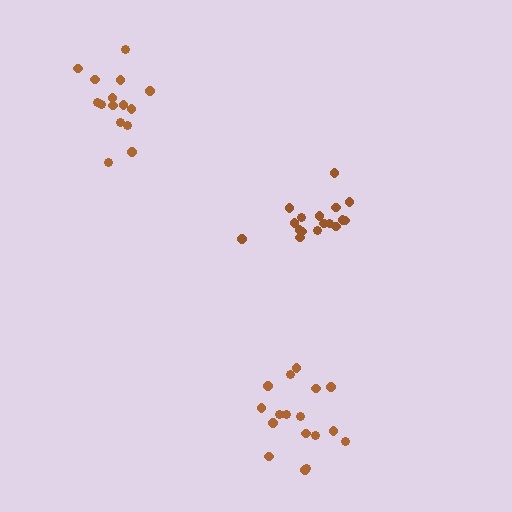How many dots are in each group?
Group 1: 17 dots, Group 2: 17 dots, Group 3: 15 dots (49 total).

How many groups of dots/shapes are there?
There are 3 groups.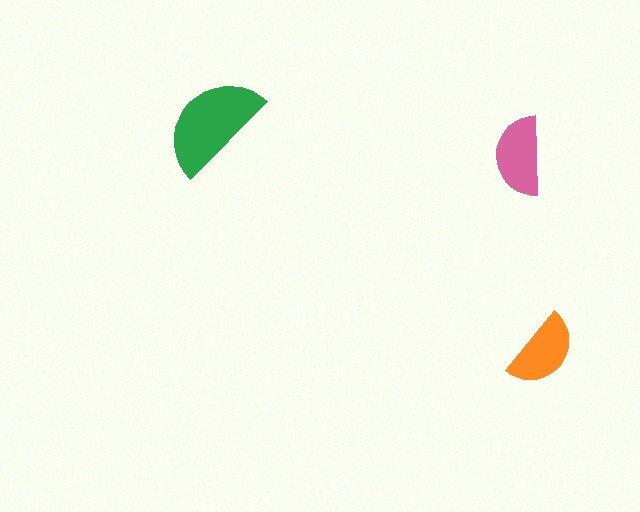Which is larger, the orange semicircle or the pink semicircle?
The pink one.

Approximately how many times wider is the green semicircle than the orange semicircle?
About 1.5 times wider.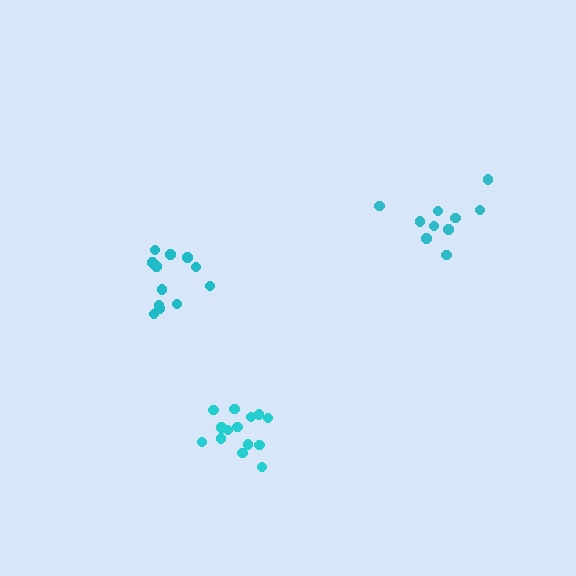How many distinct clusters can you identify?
There are 3 distinct clusters.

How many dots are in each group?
Group 1: 14 dots, Group 2: 12 dots, Group 3: 10 dots (36 total).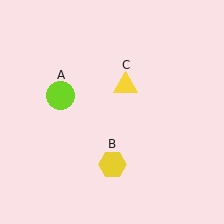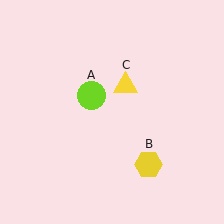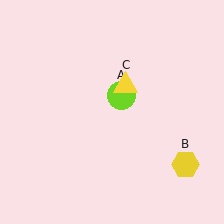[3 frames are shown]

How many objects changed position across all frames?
2 objects changed position: lime circle (object A), yellow hexagon (object B).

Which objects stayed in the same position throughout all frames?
Yellow triangle (object C) remained stationary.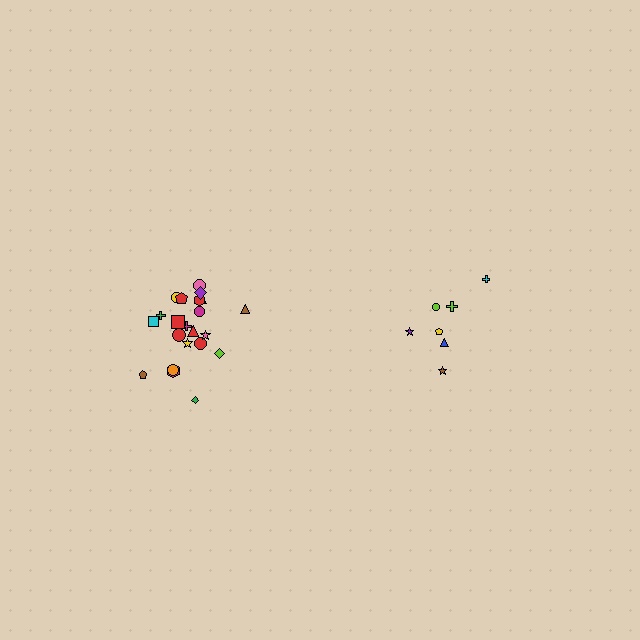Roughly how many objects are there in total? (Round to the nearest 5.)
Roughly 30 objects in total.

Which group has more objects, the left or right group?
The left group.